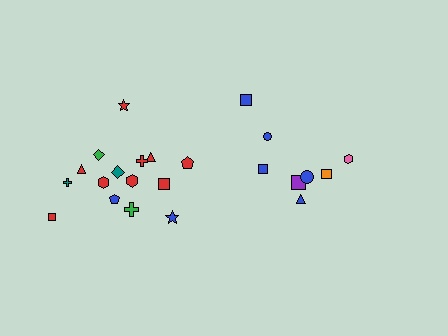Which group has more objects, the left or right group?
The left group.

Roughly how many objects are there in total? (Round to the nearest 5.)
Roughly 25 objects in total.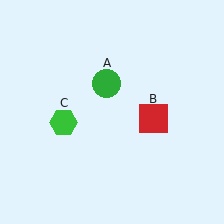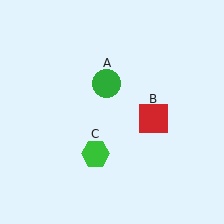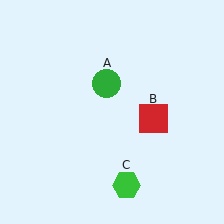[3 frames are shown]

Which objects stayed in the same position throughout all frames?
Green circle (object A) and red square (object B) remained stationary.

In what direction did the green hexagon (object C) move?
The green hexagon (object C) moved down and to the right.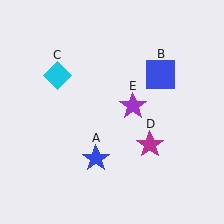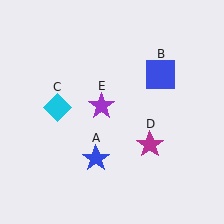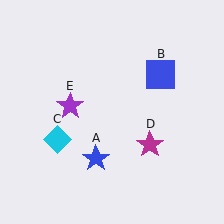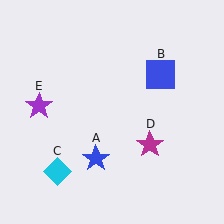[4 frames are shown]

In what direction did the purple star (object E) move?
The purple star (object E) moved left.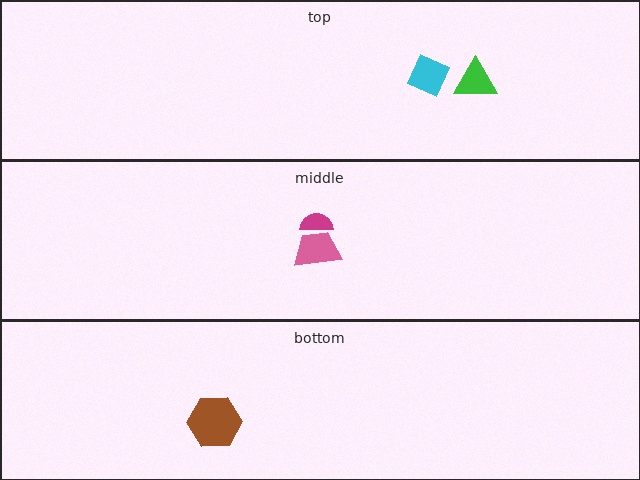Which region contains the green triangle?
The top region.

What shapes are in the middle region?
The pink trapezoid, the magenta semicircle.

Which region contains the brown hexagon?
The bottom region.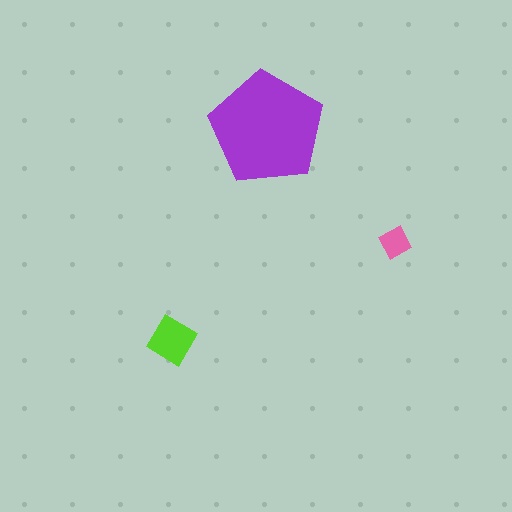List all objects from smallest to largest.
The pink diamond, the lime diamond, the purple pentagon.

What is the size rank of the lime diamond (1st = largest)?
2nd.